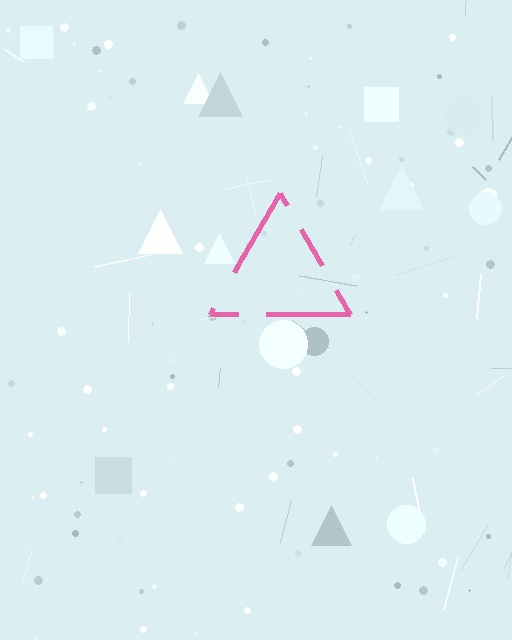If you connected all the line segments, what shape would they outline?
They would outline a triangle.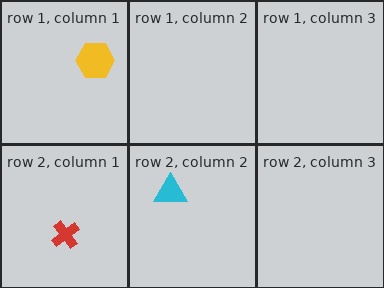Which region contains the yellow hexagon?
The row 1, column 1 region.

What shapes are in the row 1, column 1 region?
The yellow hexagon.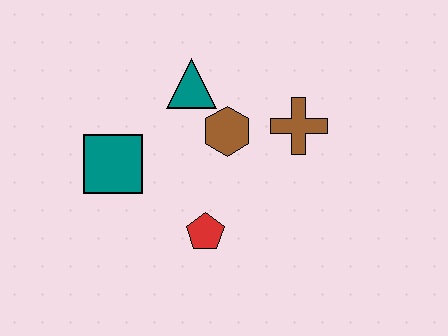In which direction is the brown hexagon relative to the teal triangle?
The brown hexagon is below the teal triangle.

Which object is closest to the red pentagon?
The brown hexagon is closest to the red pentagon.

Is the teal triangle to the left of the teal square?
No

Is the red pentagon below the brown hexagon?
Yes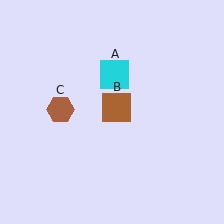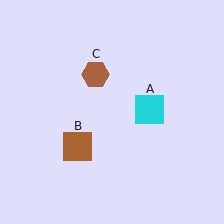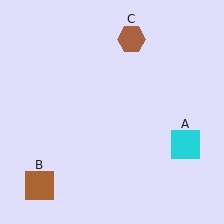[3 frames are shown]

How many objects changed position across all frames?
3 objects changed position: cyan square (object A), brown square (object B), brown hexagon (object C).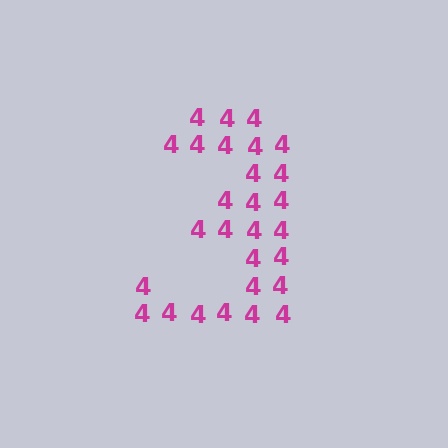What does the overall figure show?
The overall figure shows the digit 3.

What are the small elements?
The small elements are digit 4's.